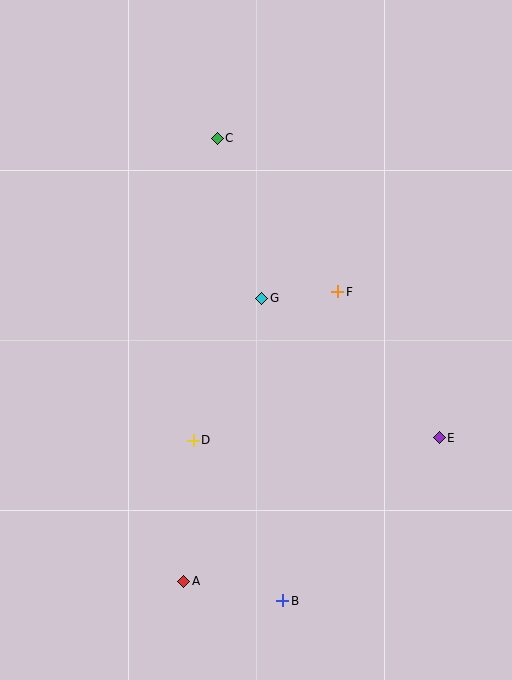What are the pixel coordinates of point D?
Point D is at (193, 440).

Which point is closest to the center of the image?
Point G at (262, 298) is closest to the center.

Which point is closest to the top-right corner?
Point C is closest to the top-right corner.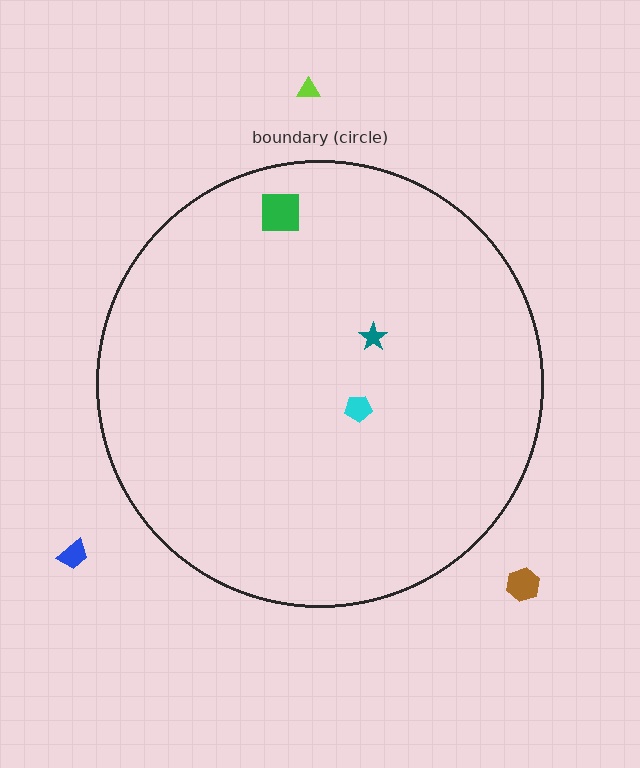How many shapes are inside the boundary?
3 inside, 3 outside.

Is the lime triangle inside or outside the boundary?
Outside.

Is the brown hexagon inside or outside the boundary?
Outside.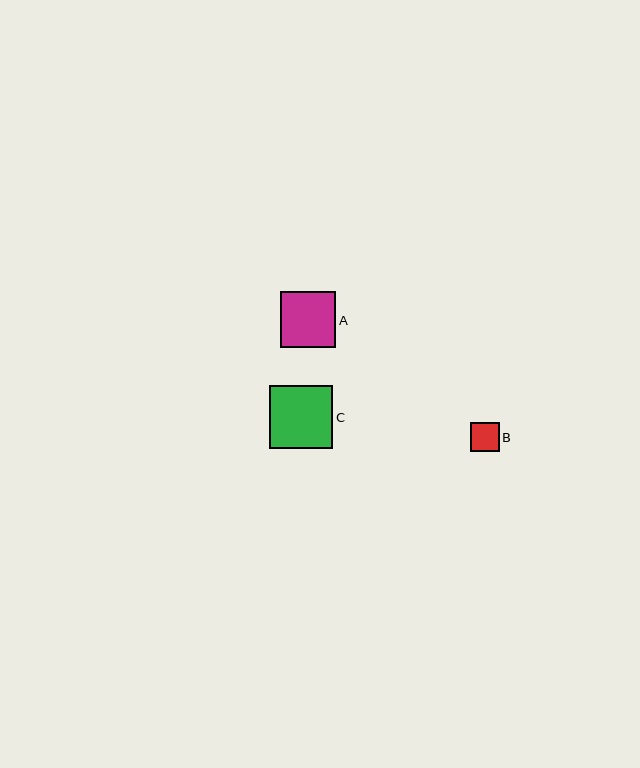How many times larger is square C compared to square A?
Square C is approximately 1.1 times the size of square A.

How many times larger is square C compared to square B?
Square C is approximately 2.2 times the size of square B.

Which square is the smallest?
Square B is the smallest with a size of approximately 29 pixels.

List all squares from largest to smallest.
From largest to smallest: C, A, B.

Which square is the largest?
Square C is the largest with a size of approximately 63 pixels.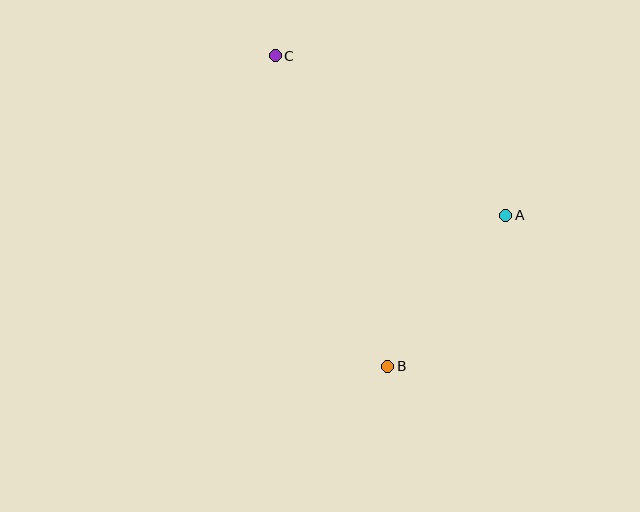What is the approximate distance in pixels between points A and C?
The distance between A and C is approximately 280 pixels.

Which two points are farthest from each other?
Points B and C are farthest from each other.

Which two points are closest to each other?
Points A and B are closest to each other.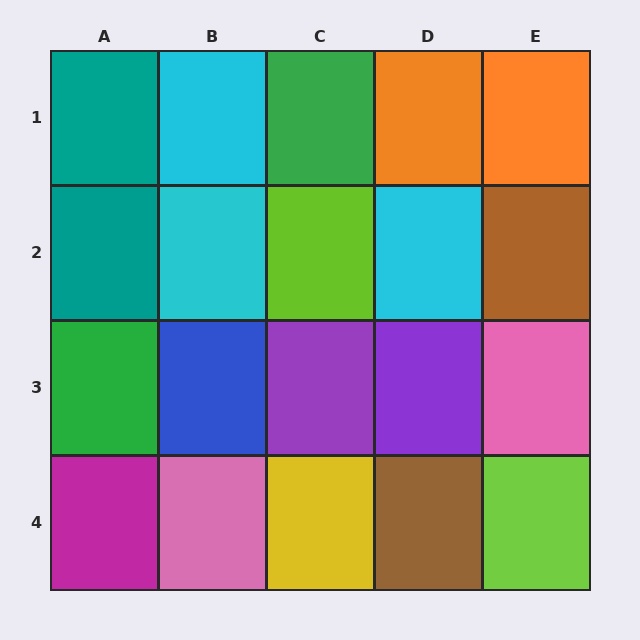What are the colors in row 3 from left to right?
Green, blue, purple, purple, pink.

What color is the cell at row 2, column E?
Brown.